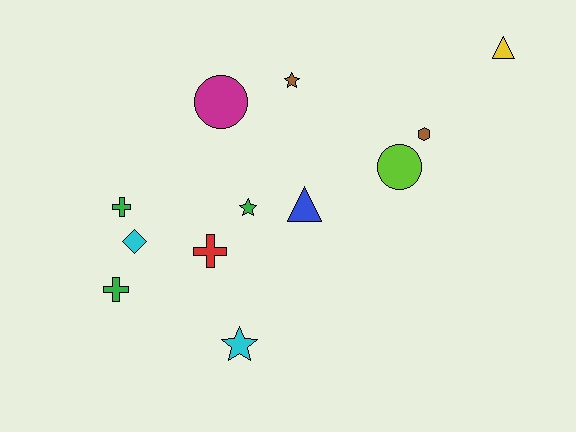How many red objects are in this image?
There is 1 red object.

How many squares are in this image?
There are no squares.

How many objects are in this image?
There are 12 objects.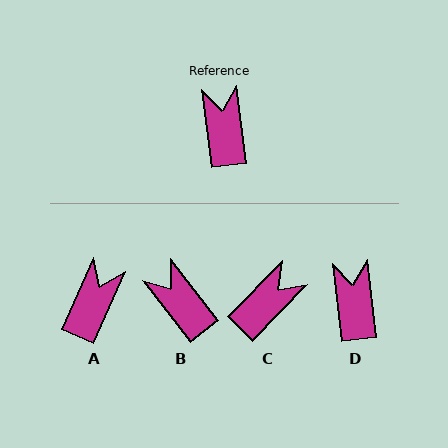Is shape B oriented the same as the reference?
No, it is off by about 31 degrees.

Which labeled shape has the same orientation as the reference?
D.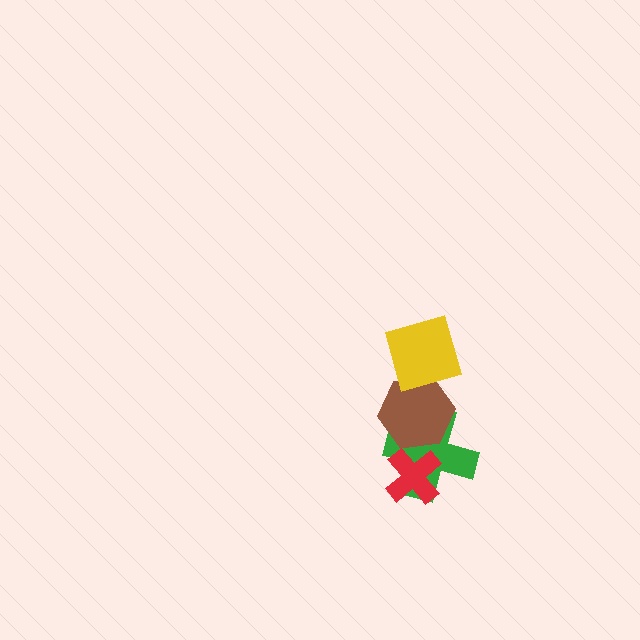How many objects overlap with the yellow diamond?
1 object overlaps with the yellow diamond.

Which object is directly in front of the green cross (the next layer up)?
The red cross is directly in front of the green cross.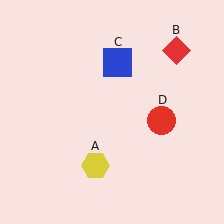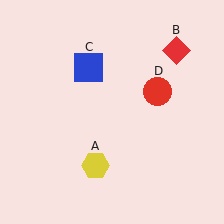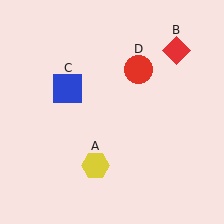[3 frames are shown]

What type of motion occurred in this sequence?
The blue square (object C), red circle (object D) rotated counterclockwise around the center of the scene.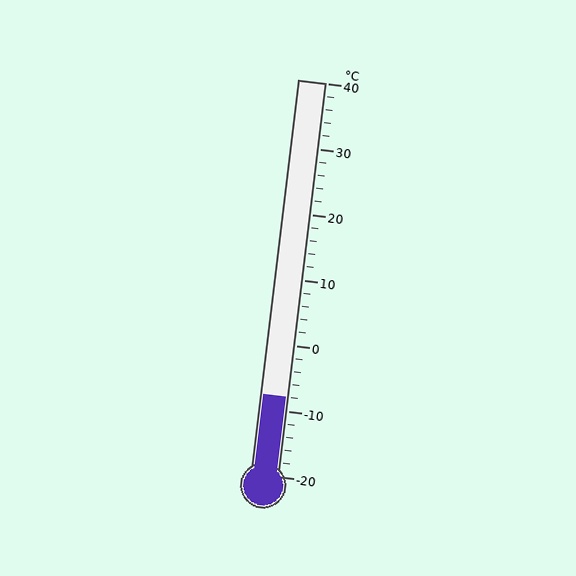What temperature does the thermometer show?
The thermometer shows approximately -8°C.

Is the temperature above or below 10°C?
The temperature is below 10°C.